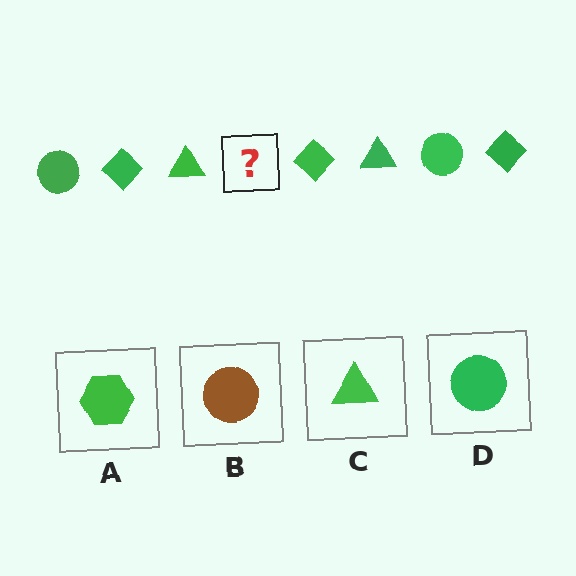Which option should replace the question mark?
Option D.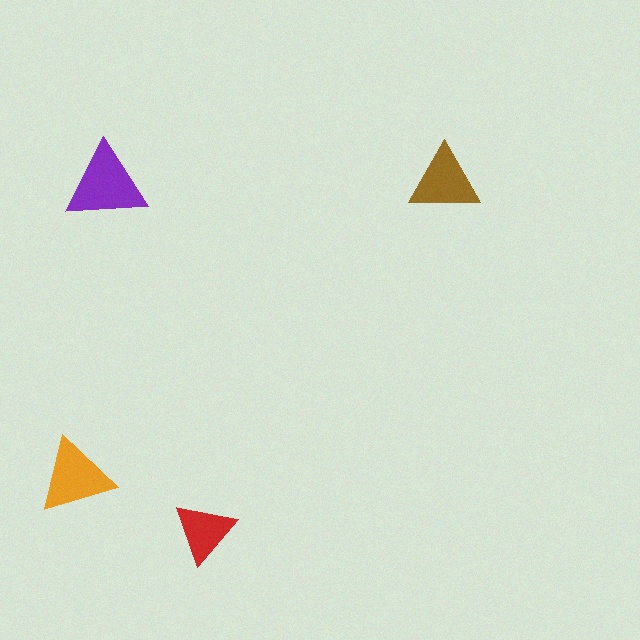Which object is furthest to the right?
The brown triangle is rightmost.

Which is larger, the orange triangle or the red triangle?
The orange one.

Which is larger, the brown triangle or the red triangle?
The brown one.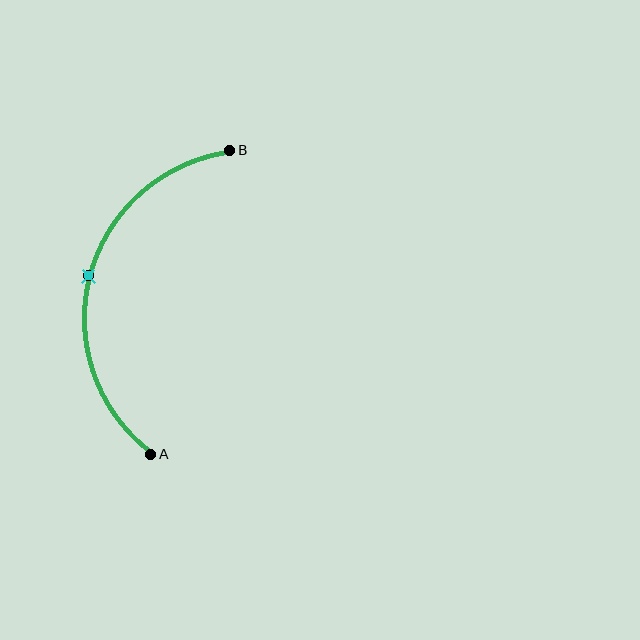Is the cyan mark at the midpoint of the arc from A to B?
Yes. The cyan mark lies on the arc at equal arc-length from both A and B — it is the arc midpoint.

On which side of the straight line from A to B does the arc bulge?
The arc bulges to the left of the straight line connecting A and B.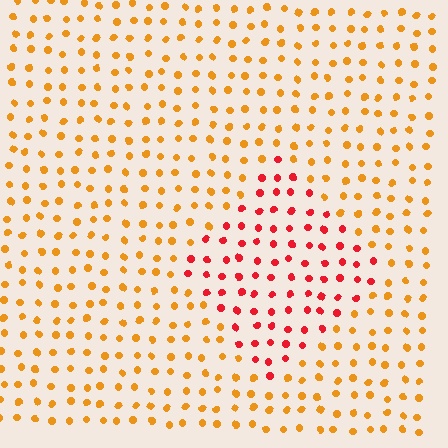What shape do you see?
I see a diamond.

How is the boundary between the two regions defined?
The boundary is defined purely by a slight shift in hue (about 41 degrees). Spacing, size, and orientation are identical on both sides.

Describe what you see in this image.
The image is filled with small orange elements in a uniform arrangement. A diamond-shaped region is visible where the elements are tinted to a slightly different hue, forming a subtle color boundary.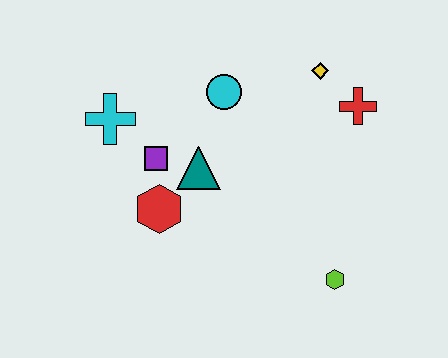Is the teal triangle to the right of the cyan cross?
Yes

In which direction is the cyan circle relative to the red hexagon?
The cyan circle is above the red hexagon.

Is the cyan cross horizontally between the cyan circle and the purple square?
No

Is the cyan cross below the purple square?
No